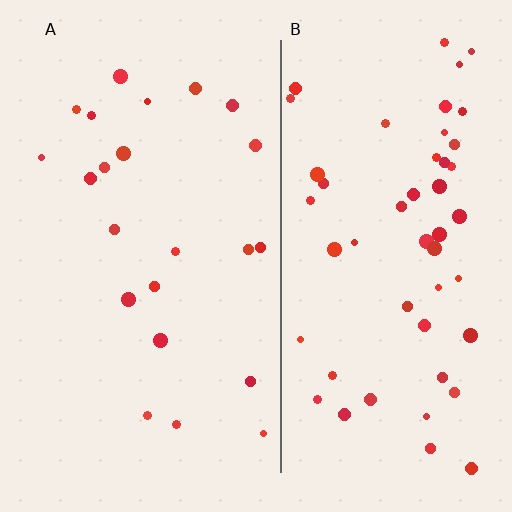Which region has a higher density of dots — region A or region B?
B (the right).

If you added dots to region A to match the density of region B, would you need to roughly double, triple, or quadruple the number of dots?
Approximately double.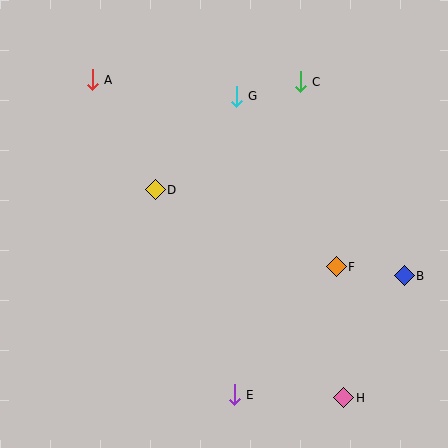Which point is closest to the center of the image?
Point D at (155, 190) is closest to the center.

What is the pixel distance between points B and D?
The distance between B and D is 263 pixels.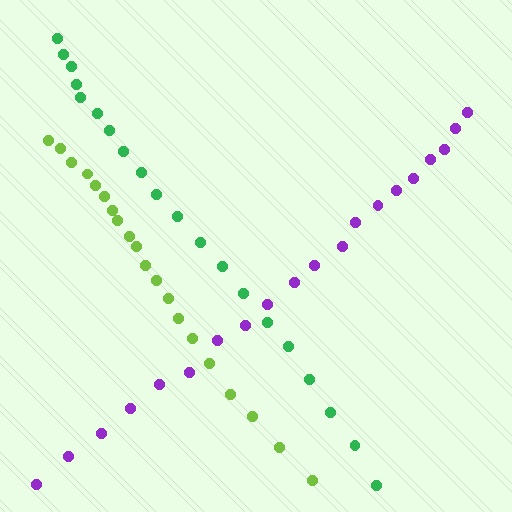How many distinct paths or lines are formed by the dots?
There are 3 distinct paths.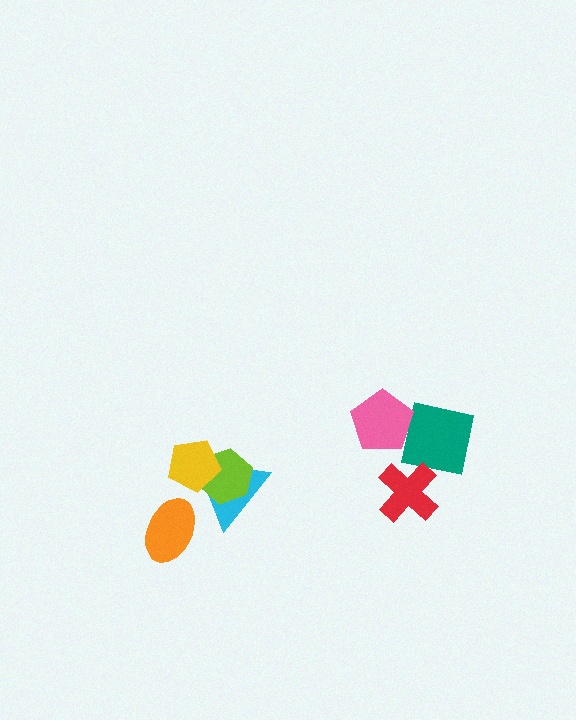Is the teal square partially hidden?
Yes, it is partially covered by another shape.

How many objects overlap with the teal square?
2 objects overlap with the teal square.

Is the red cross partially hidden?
No, no other shape covers it.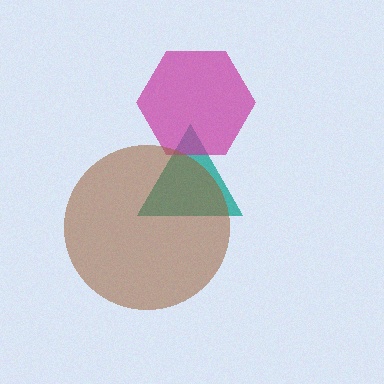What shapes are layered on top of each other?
The layered shapes are: a teal triangle, a magenta hexagon, a brown circle.